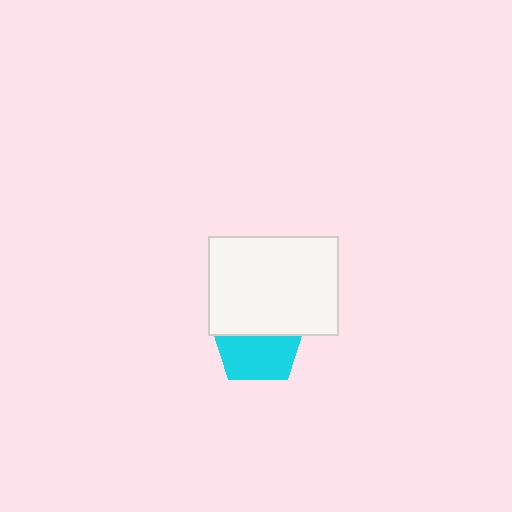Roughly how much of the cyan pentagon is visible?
About half of it is visible (roughly 54%).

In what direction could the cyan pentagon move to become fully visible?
The cyan pentagon could move down. That would shift it out from behind the white rectangle entirely.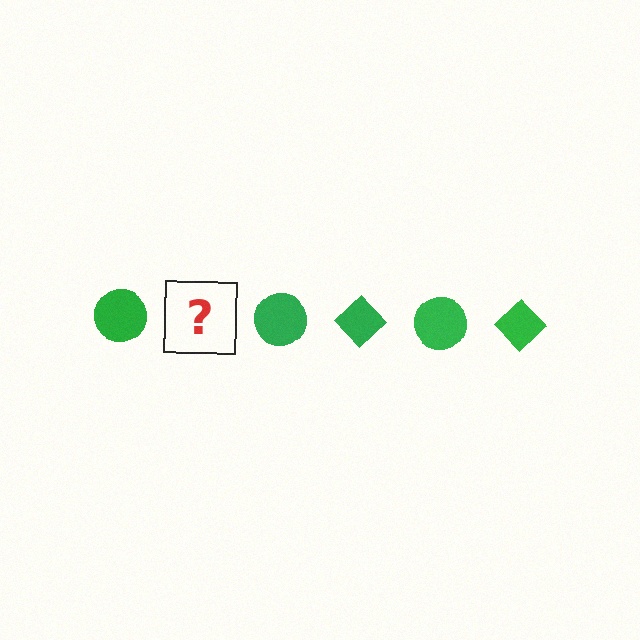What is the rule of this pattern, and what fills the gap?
The rule is that the pattern cycles through circle, diamond shapes in green. The gap should be filled with a green diamond.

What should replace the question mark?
The question mark should be replaced with a green diamond.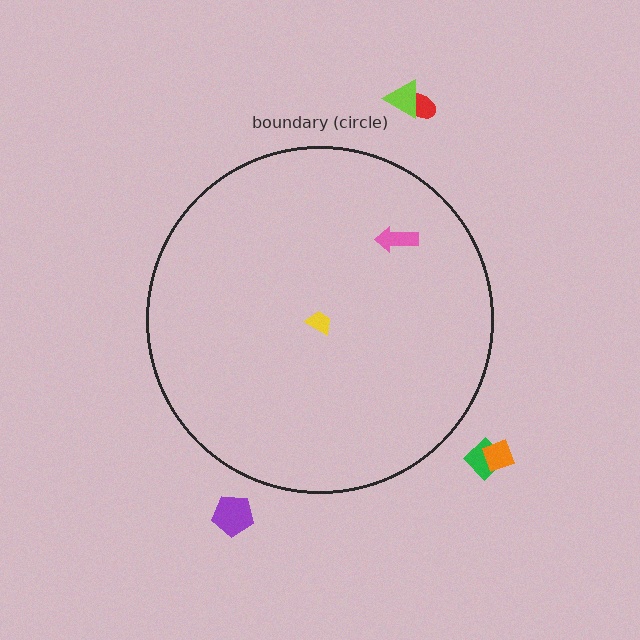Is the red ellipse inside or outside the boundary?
Outside.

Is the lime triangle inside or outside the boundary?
Outside.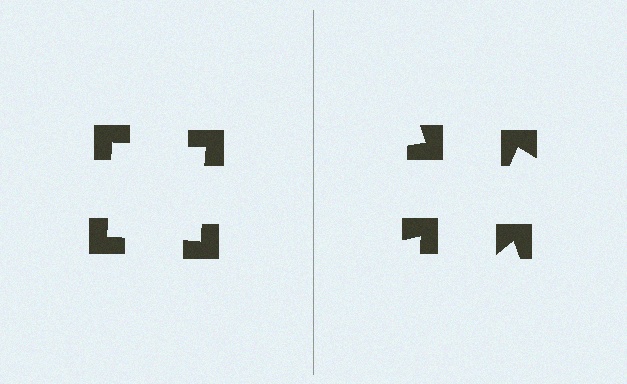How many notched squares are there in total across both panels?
8 — 4 on each side.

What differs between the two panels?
The notched squares are positioned identically on both sides; only the wedge orientations differ. On the left they align to a square; on the right they are misaligned.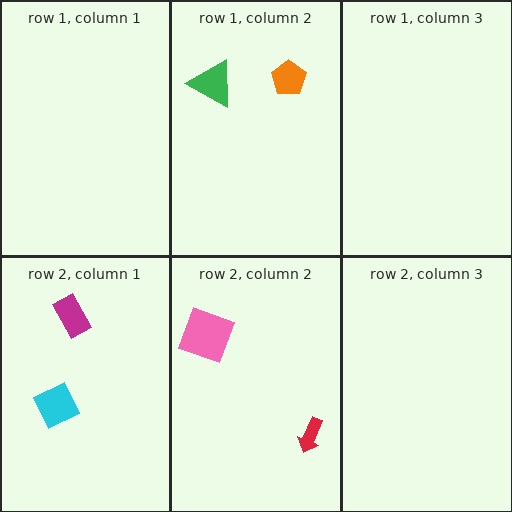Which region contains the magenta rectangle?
The row 2, column 1 region.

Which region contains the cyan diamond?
The row 2, column 1 region.